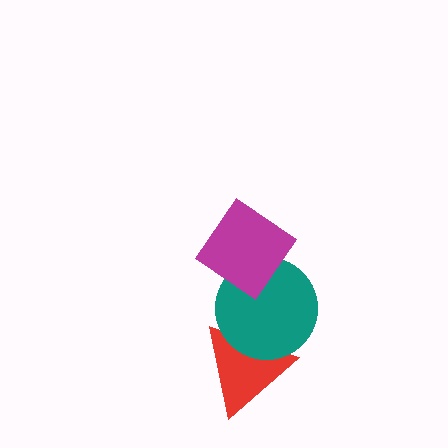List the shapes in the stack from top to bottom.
From top to bottom: the magenta diamond, the teal circle, the red triangle.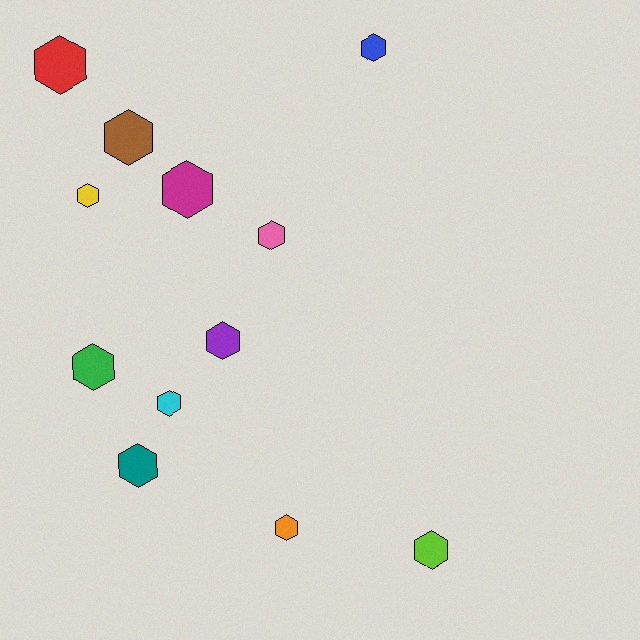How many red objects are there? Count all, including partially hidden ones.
There is 1 red object.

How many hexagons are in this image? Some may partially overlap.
There are 12 hexagons.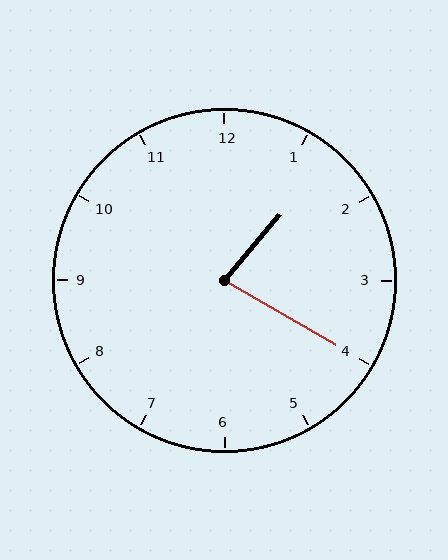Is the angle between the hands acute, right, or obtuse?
It is acute.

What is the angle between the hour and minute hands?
Approximately 80 degrees.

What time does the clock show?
1:20.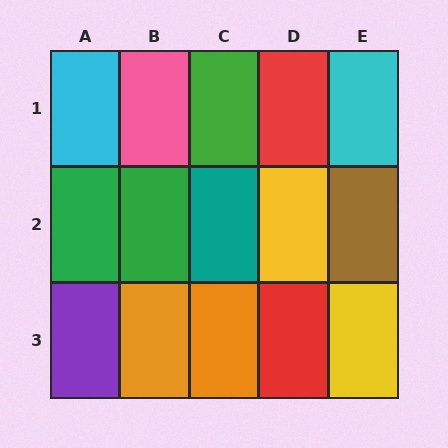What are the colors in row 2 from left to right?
Green, green, teal, yellow, brown.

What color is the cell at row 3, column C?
Orange.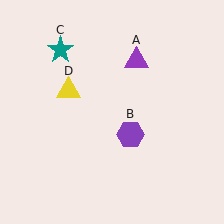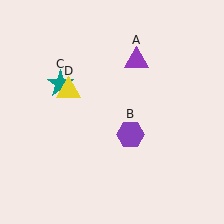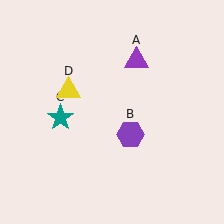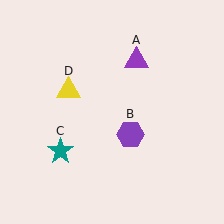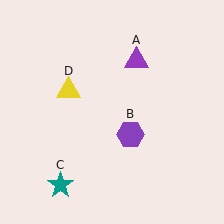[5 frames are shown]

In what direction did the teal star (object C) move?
The teal star (object C) moved down.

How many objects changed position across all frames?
1 object changed position: teal star (object C).